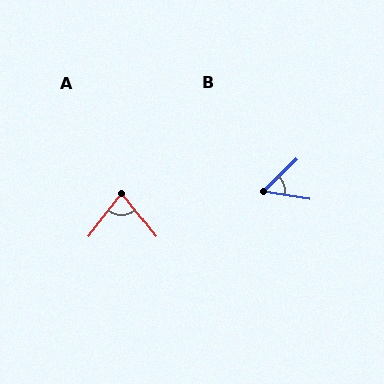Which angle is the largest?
A, at approximately 75 degrees.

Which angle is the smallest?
B, at approximately 54 degrees.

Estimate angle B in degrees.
Approximately 54 degrees.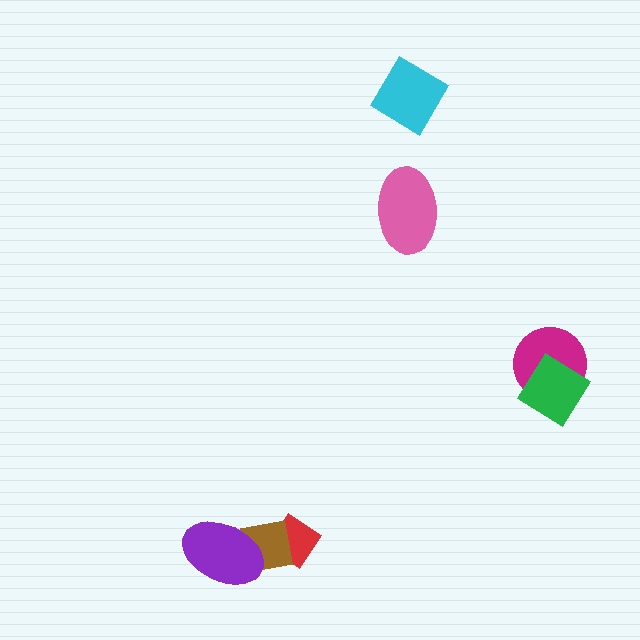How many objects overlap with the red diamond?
1 object overlaps with the red diamond.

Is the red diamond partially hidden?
Yes, it is partially covered by another shape.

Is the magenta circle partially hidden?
Yes, it is partially covered by another shape.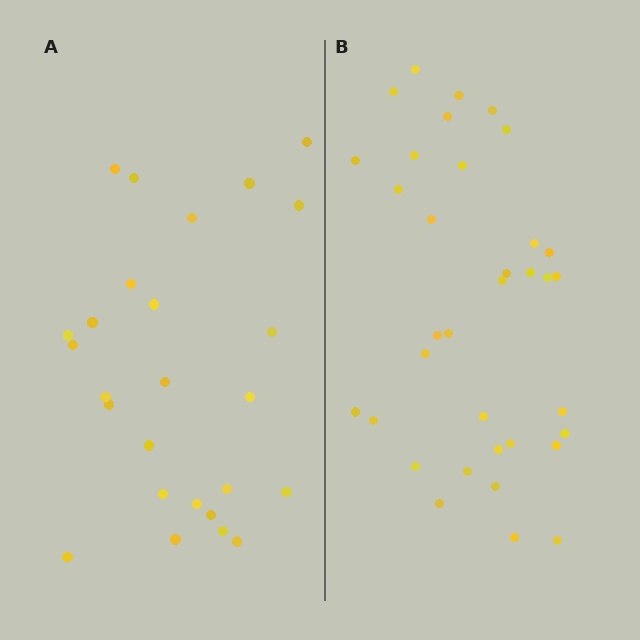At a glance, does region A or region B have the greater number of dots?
Region B (the right region) has more dots.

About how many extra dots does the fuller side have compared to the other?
Region B has roughly 8 or so more dots than region A.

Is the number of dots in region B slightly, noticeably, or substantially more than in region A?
Region B has noticeably more, but not dramatically so. The ratio is roughly 1.3 to 1.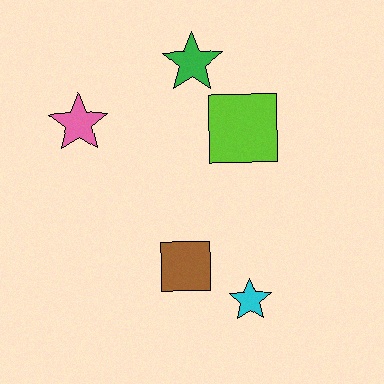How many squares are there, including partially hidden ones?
There are 2 squares.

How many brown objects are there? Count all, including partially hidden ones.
There is 1 brown object.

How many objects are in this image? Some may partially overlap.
There are 5 objects.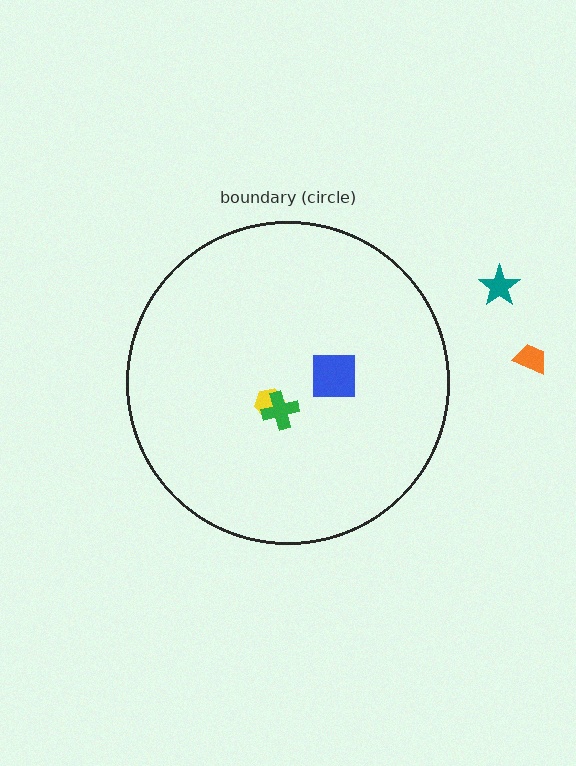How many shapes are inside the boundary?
3 inside, 2 outside.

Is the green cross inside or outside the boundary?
Inside.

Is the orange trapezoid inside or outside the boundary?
Outside.